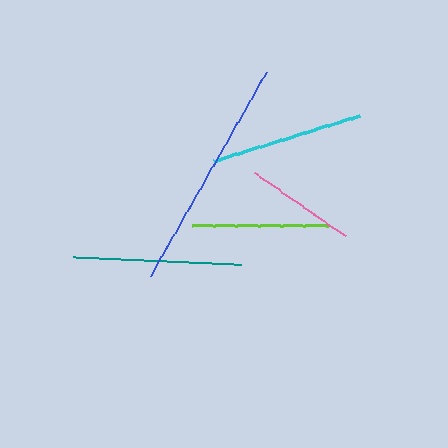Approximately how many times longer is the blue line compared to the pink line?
The blue line is approximately 2.1 times the length of the pink line.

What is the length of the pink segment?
The pink segment is approximately 111 pixels long.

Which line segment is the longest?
The blue line is the longest at approximately 235 pixels.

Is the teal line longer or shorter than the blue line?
The blue line is longer than the teal line.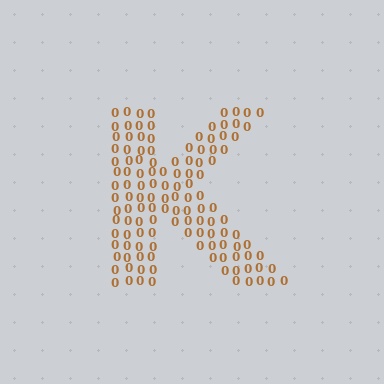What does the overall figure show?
The overall figure shows the letter K.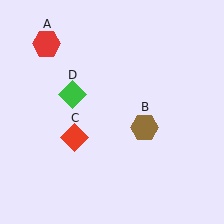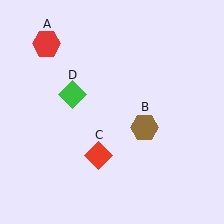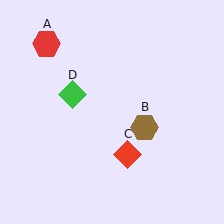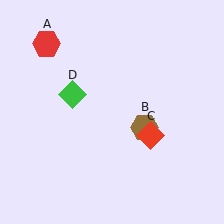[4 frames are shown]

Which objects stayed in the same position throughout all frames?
Red hexagon (object A) and brown hexagon (object B) and green diamond (object D) remained stationary.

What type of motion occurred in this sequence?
The red diamond (object C) rotated counterclockwise around the center of the scene.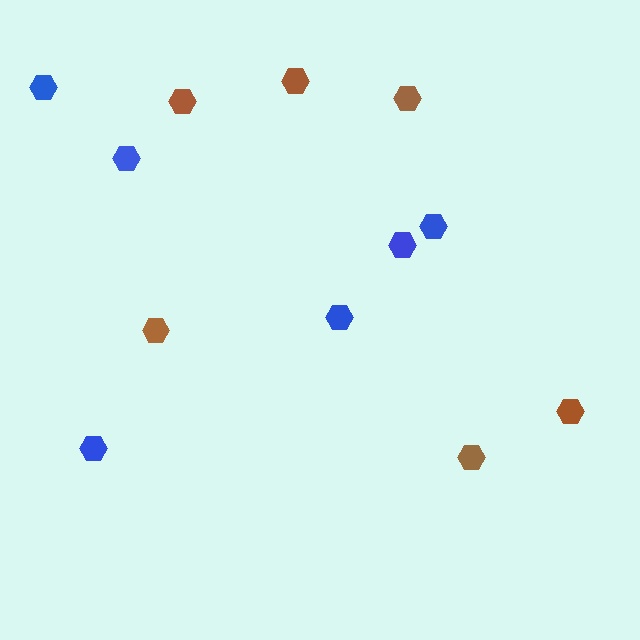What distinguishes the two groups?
There are 2 groups: one group of blue hexagons (6) and one group of brown hexagons (6).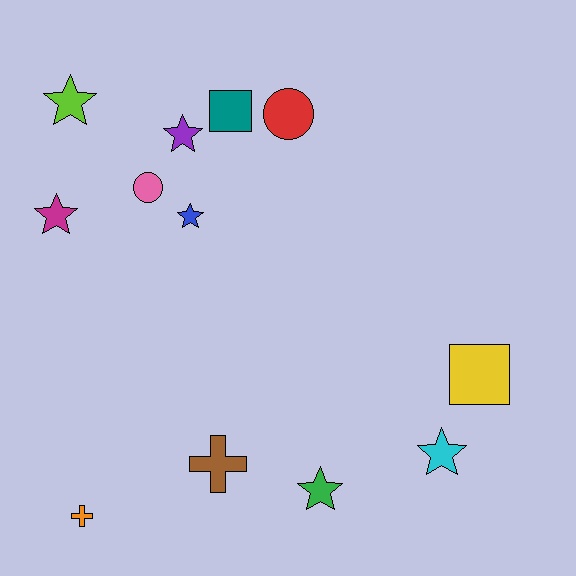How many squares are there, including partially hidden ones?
There are 2 squares.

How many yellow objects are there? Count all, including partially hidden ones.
There is 1 yellow object.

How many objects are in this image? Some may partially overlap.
There are 12 objects.